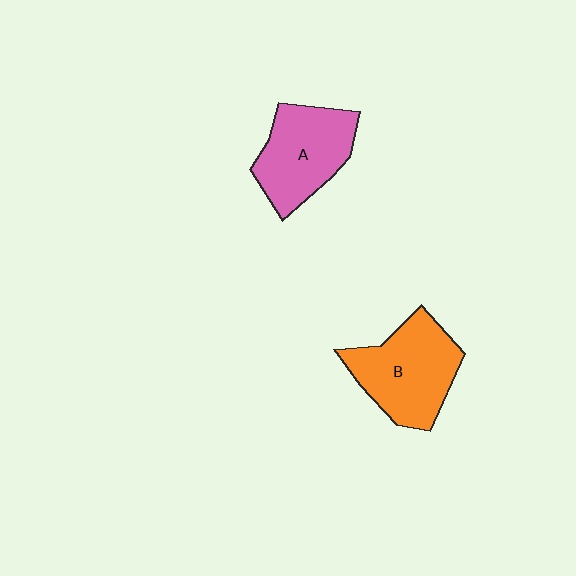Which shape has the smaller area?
Shape A (pink).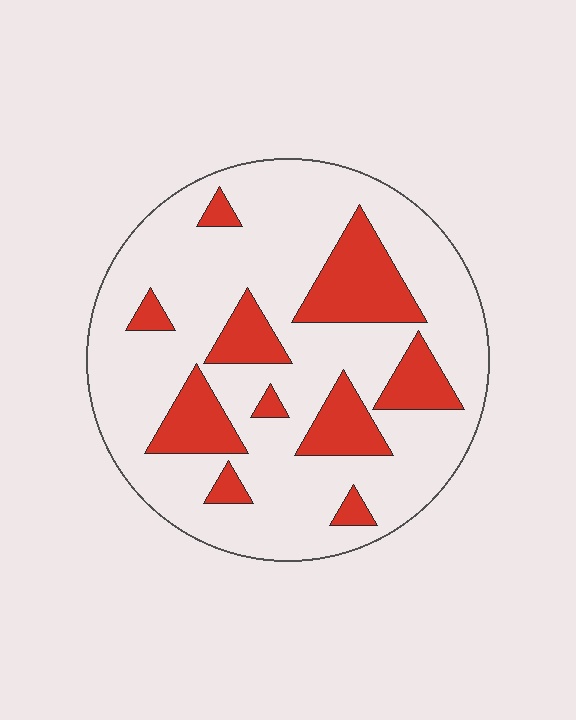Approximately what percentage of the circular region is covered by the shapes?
Approximately 25%.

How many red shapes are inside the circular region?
10.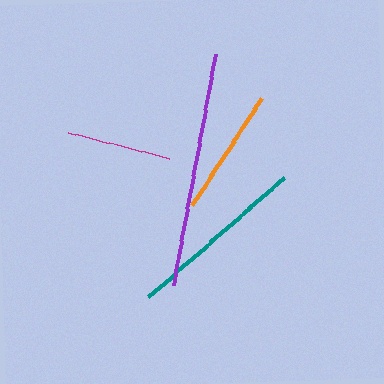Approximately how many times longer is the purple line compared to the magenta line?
The purple line is approximately 2.3 times the length of the magenta line.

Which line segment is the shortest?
The magenta line is the shortest at approximately 104 pixels.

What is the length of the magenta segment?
The magenta segment is approximately 104 pixels long.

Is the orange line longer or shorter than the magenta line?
The orange line is longer than the magenta line.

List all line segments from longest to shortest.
From longest to shortest: purple, teal, orange, magenta.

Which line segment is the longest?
The purple line is the longest at approximately 234 pixels.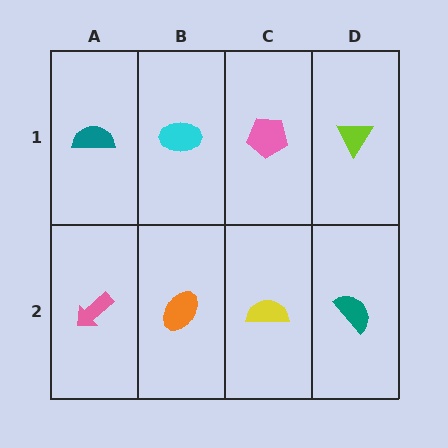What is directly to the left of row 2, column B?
A pink arrow.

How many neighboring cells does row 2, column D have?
2.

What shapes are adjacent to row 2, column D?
A lime triangle (row 1, column D), a yellow semicircle (row 2, column C).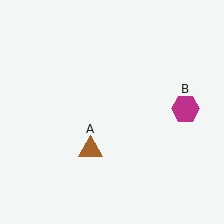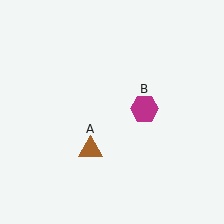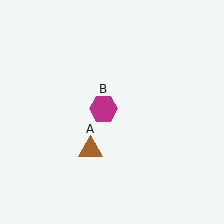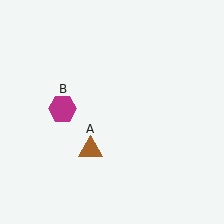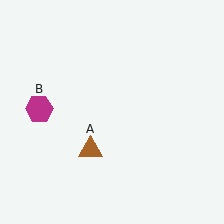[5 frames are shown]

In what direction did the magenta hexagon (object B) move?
The magenta hexagon (object B) moved left.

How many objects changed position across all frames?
1 object changed position: magenta hexagon (object B).